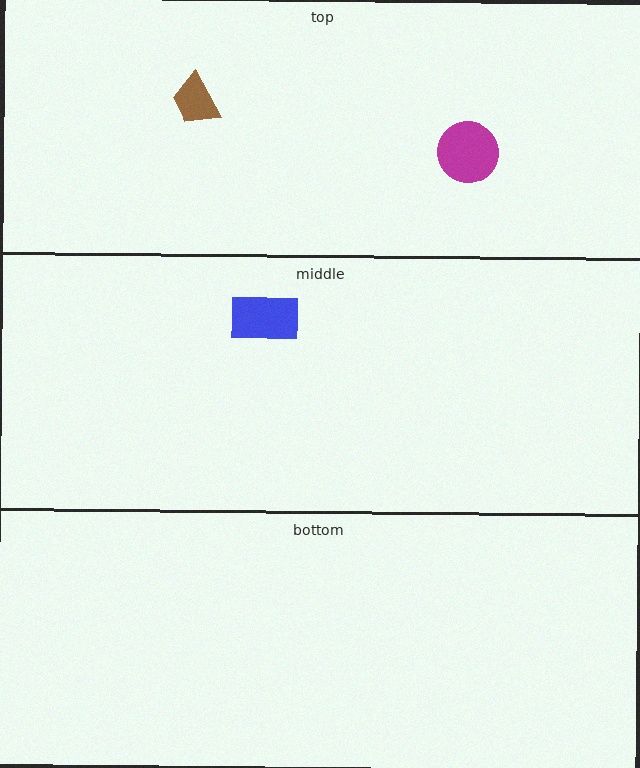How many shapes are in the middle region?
1.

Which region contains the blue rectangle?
The middle region.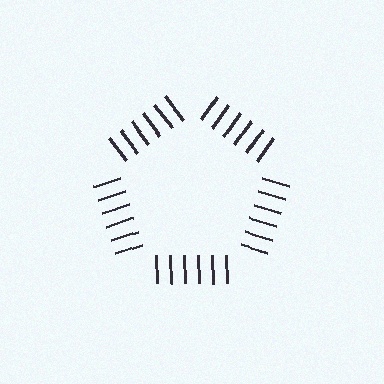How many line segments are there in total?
30 — 6 along each of the 5 edges.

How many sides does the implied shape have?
5 sides — the line-ends trace a pentagon.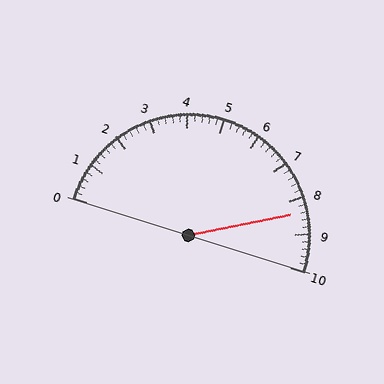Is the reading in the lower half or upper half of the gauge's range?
The reading is in the upper half of the range (0 to 10).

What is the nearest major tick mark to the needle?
The nearest major tick mark is 8.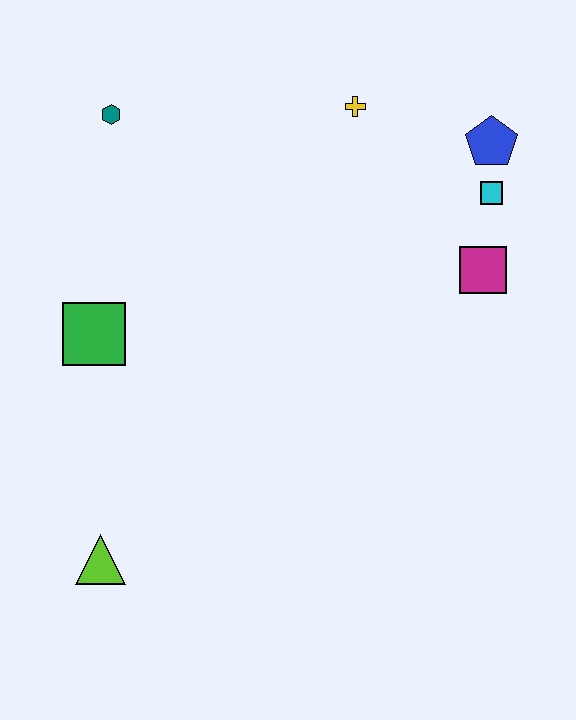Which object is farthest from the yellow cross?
The lime triangle is farthest from the yellow cross.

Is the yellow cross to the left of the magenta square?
Yes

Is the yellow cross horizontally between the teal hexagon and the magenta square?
Yes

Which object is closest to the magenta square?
The cyan square is closest to the magenta square.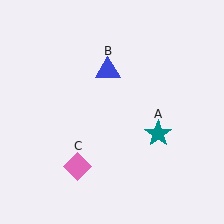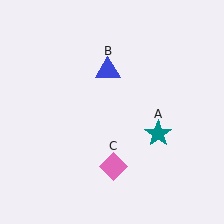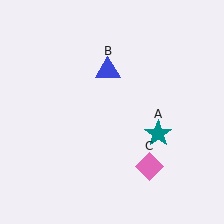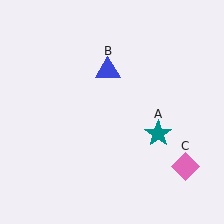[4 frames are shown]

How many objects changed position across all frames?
1 object changed position: pink diamond (object C).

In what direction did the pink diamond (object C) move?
The pink diamond (object C) moved right.